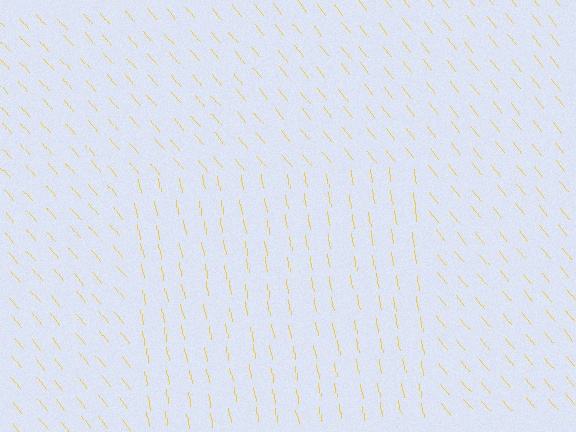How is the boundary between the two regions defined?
The boundary is defined purely by a change in line orientation (approximately 31 degrees difference). All lines are the same color and thickness.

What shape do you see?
I see a rectangle.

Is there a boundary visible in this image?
Yes, there is a texture boundary formed by a change in line orientation.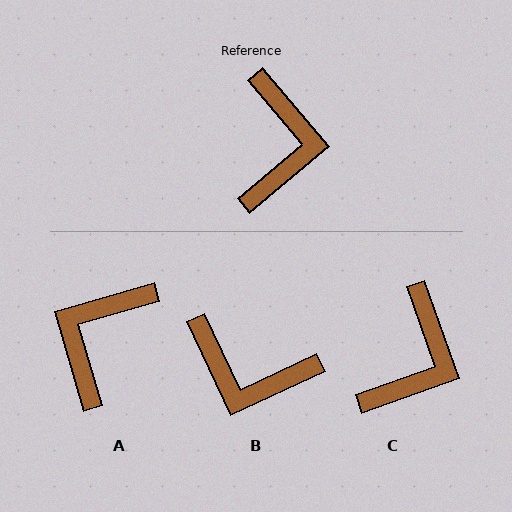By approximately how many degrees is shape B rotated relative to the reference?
Approximately 105 degrees clockwise.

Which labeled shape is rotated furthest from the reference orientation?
A, about 156 degrees away.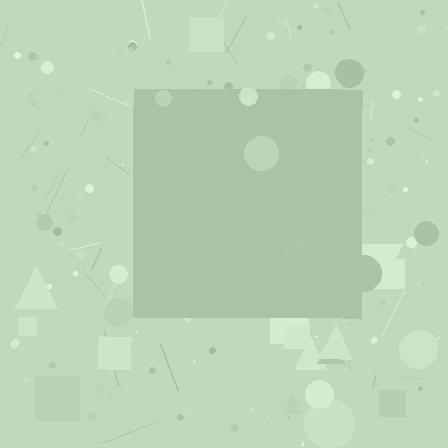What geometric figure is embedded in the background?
A square is embedded in the background.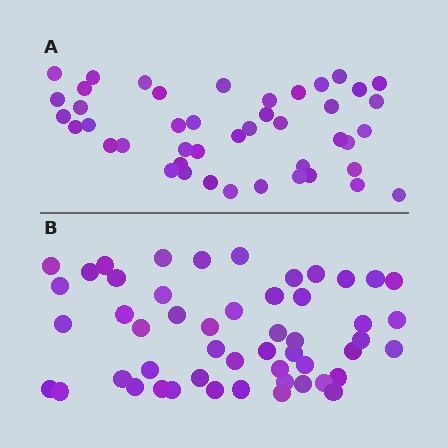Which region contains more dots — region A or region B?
Region B (the bottom region) has more dots.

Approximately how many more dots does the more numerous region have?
Region B has roughly 8 or so more dots than region A.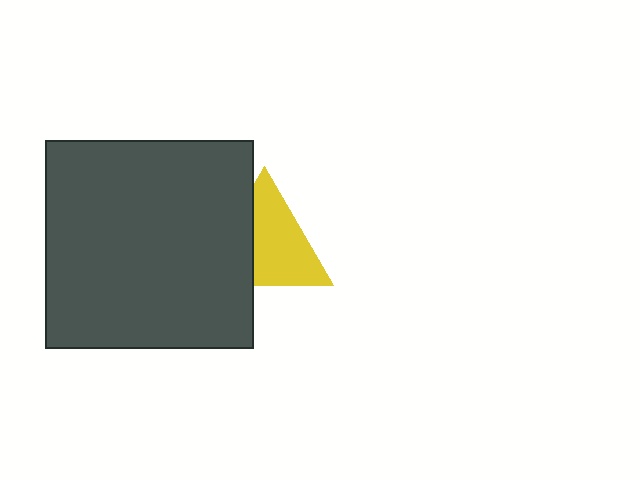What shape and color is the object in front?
The object in front is a dark gray square.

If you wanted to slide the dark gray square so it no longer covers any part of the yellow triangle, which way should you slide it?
Slide it left — that is the most direct way to separate the two shapes.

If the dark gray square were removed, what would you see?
You would see the complete yellow triangle.